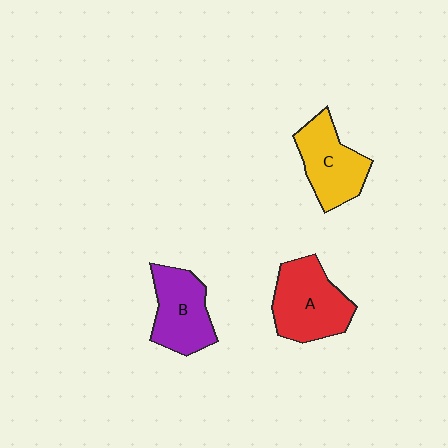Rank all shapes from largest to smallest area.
From largest to smallest: A (red), C (yellow), B (purple).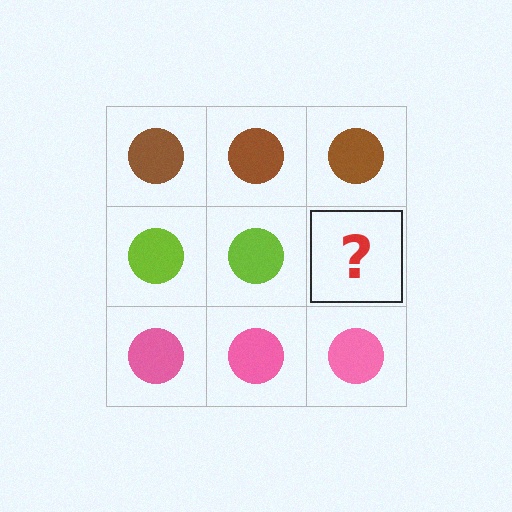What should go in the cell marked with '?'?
The missing cell should contain a lime circle.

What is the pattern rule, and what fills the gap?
The rule is that each row has a consistent color. The gap should be filled with a lime circle.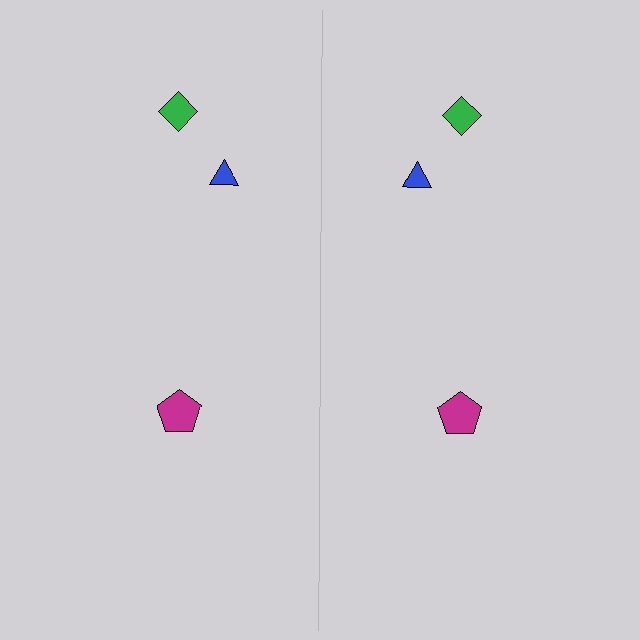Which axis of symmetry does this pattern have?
The pattern has a vertical axis of symmetry running through the center of the image.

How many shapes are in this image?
There are 6 shapes in this image.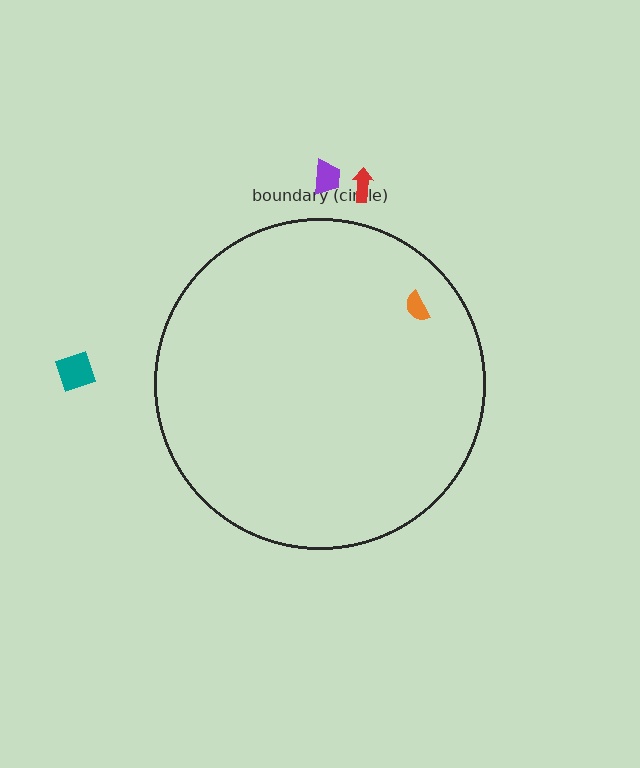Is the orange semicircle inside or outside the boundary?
Inside.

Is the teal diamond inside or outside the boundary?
Outside.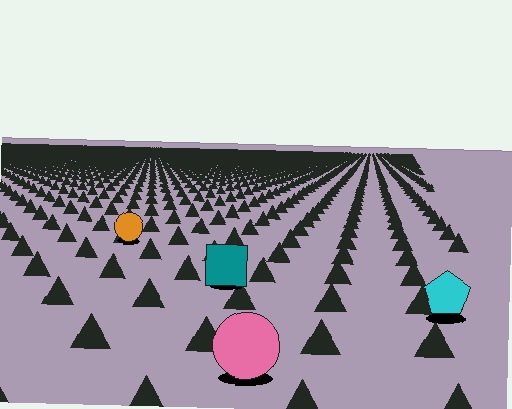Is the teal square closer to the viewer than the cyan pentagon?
No. The cyan pentagon is closer — you can tell from the texture gradient: the ground texture is coarser near it.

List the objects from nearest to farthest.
From nearest to farthest: the pink circle, the cyan pentagon, the teal square, the orange circle.